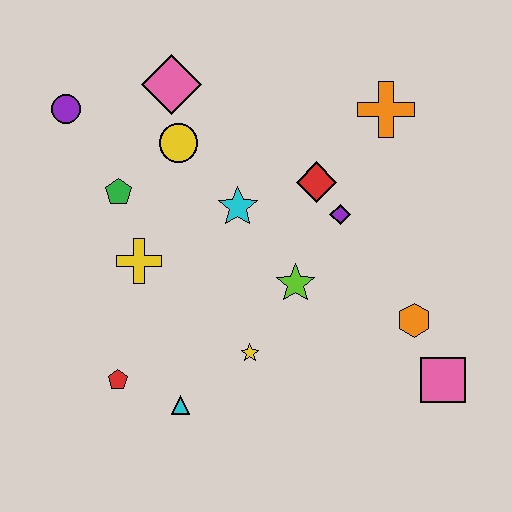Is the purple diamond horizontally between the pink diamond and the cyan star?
No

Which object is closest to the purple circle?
The green pentagon is closest to the purple circle.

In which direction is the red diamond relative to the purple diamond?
The red diamond is above the purple diamond.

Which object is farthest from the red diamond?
The red pentagon is farthest from the red diamond.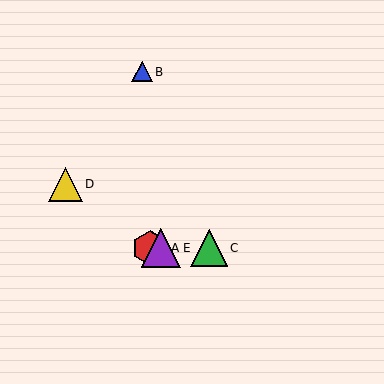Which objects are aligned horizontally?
Objects A, C, E are aligned horizontally.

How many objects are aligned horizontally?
3 objects (A, C, E) are aligned horizontally.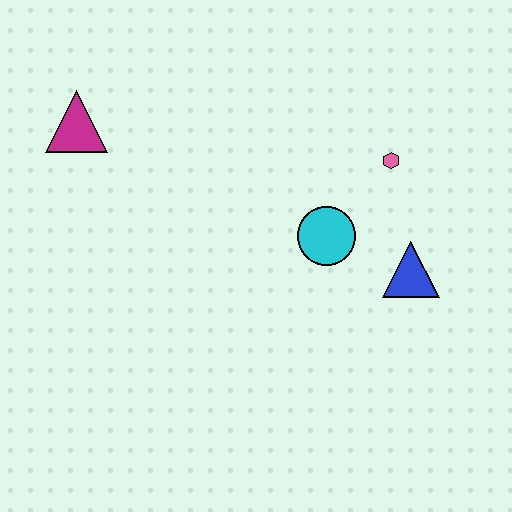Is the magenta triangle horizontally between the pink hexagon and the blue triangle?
No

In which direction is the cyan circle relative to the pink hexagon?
The cyan circle is below the pink hexagon.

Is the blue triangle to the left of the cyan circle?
No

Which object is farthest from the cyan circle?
The magenta triangle is farthest from the cyan circle.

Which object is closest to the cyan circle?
The blue triangle is closest to the cyan circle.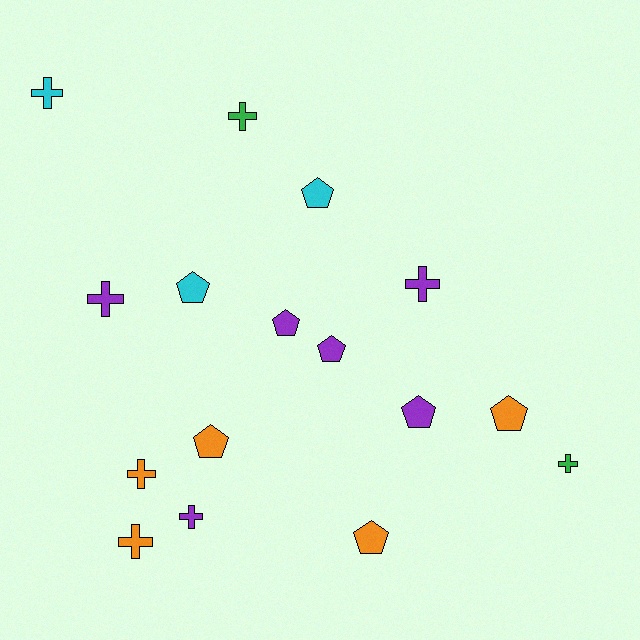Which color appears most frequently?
Purple, with 6 objects.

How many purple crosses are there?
There are 3 purple crosses.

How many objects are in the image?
There are 16 objects.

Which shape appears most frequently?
Cross, with 8 objects.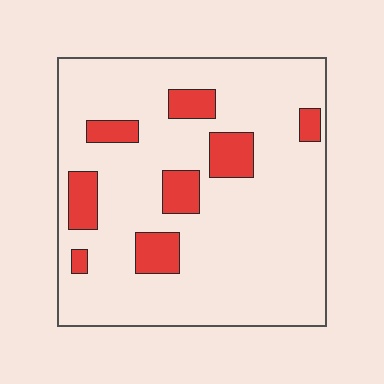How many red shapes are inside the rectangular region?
8.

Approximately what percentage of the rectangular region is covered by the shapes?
Approximately 15%.